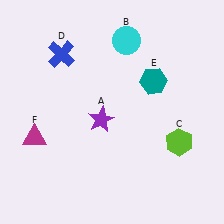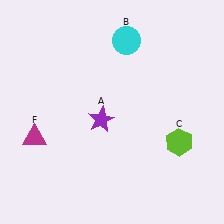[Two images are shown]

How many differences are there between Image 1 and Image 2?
There are 2 differences between the two images.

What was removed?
The teal hexagon (E), the blue cross (D) were removed in Image 2.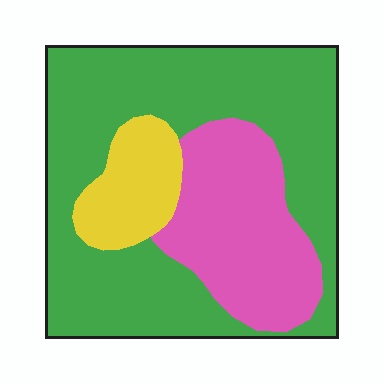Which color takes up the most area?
Green, at roughly 60%.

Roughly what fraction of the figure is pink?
Pink covers 26% of the figure.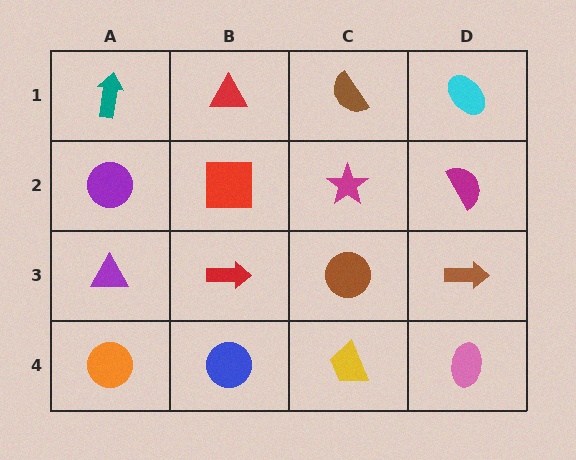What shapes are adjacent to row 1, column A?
A purple circle (row 2, column A), a red triangle (row 1, column B).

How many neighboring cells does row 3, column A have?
3.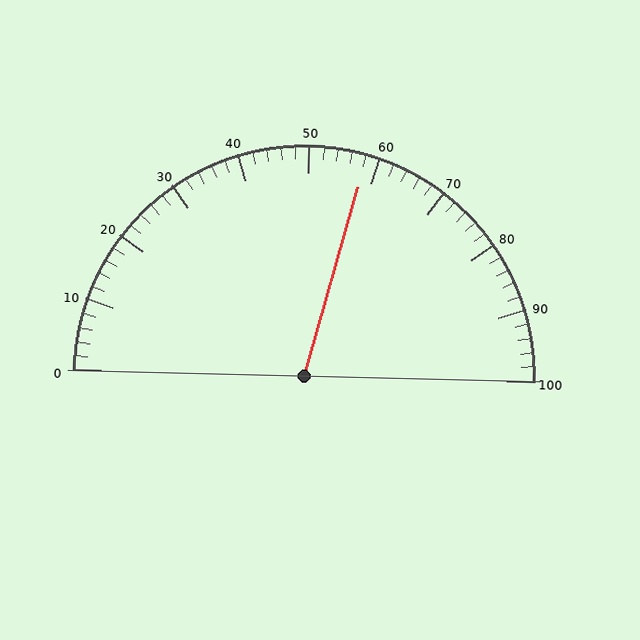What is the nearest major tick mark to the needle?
The nearest major tick mark is 60.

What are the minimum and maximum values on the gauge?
The gauge ranges from 0 to 100.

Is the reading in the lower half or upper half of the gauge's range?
The reading is in the upper half of the range (0 to 100).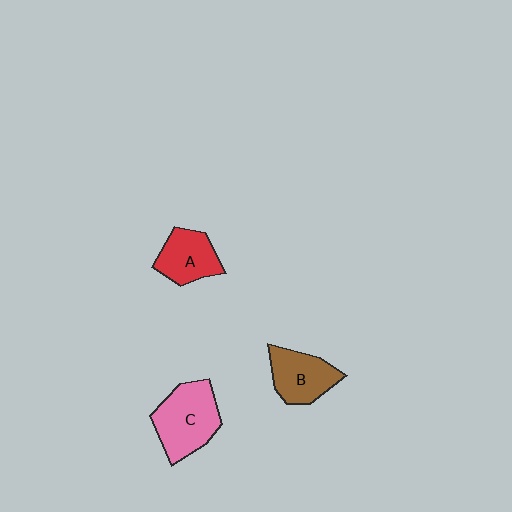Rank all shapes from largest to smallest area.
From largest to smallest: C (pink), B (brown), A (red).